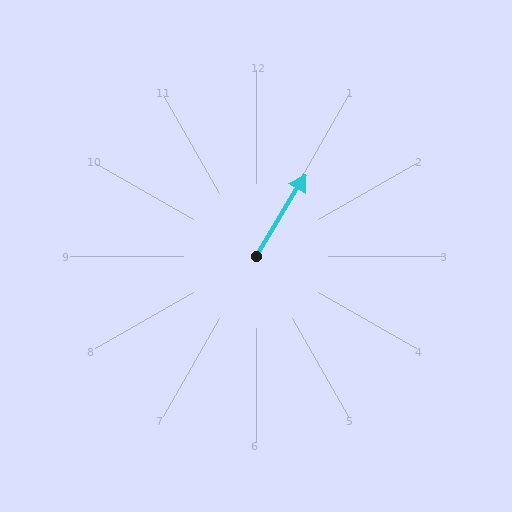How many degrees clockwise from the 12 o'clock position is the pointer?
Approximately 31 degrees.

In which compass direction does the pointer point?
Northeast.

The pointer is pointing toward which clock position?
Roughly 1 o'clock.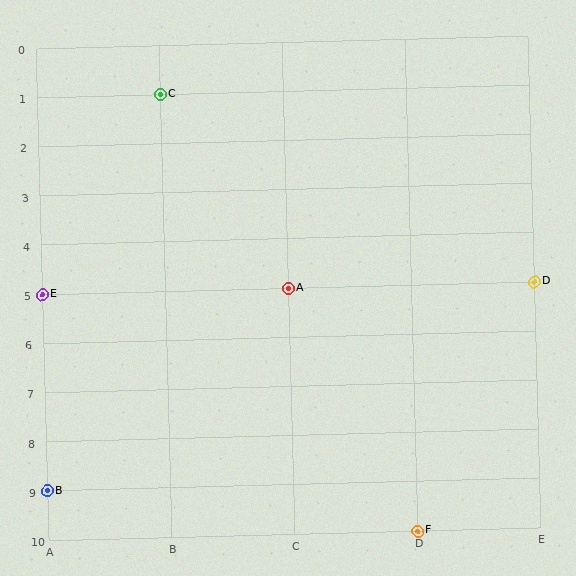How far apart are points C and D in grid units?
Points C and D are 3 columns and 4 rows apart (about 5.0 grid units diagonally).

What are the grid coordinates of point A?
Point A is at grid coordinates (C, 5).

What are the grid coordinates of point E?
Point E is at grid coordinates (A, 5).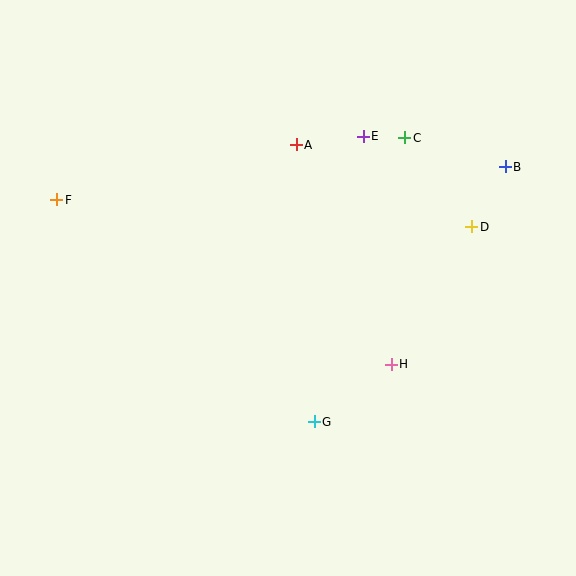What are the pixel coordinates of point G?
Point G is at (314, 422).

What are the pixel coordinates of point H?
Point H is at (391, 364).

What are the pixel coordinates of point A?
Point A is at (296, 145).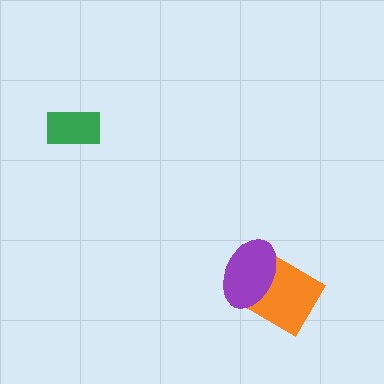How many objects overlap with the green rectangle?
0 objects overlap with the green rectangle.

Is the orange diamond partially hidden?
Yes, it is partially covered by another shape.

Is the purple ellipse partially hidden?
No, no other shape covers it.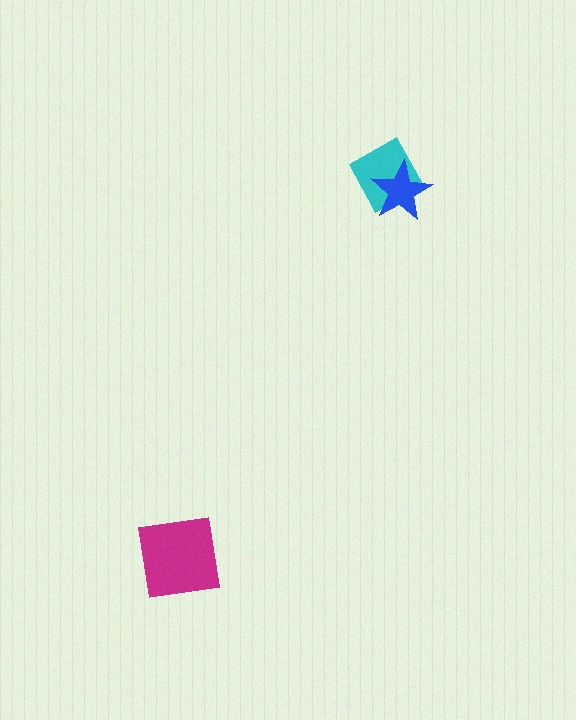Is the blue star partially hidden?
No, no other shape covers it.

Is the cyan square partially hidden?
Yes, it is partially covered by another shape.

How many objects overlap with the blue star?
1 object overlaps with the blue star.